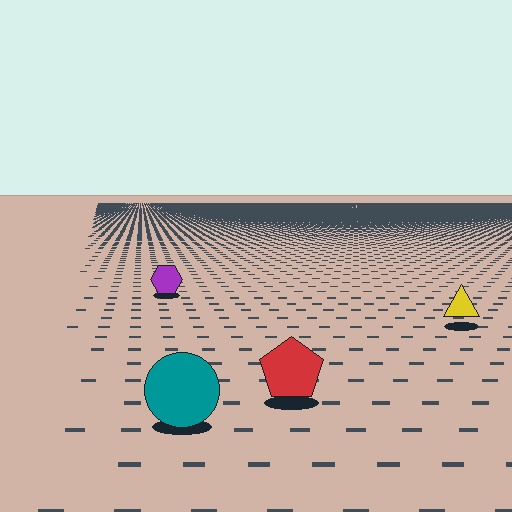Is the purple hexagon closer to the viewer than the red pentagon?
No. The red pentagon is closer — you can tell from the texture gradient: the ground texture is coarser near it.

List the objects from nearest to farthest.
From nearest to farthest: the teal circle, the red pentagon, the yellow triangle, the purple hexagon.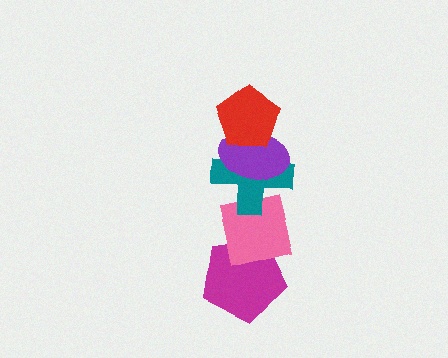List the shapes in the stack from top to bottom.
From top to bottom: the red pentagon, the purple ellipse, the teal cross, the pink square, the magenta pentagon.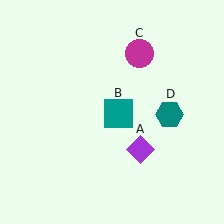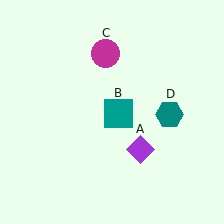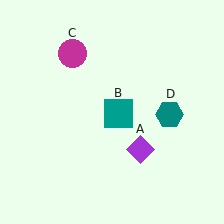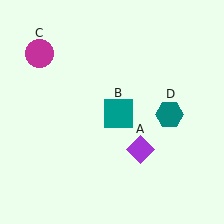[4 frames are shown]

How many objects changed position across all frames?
1 object changed position: magenta circle (object C).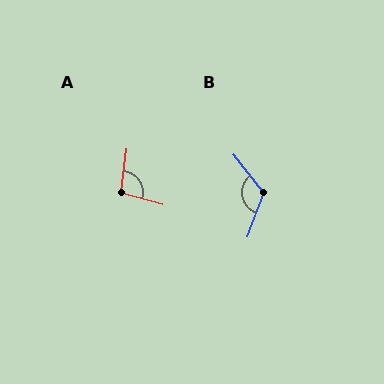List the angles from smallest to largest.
A (99°), B (122°).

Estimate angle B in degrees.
Approximately 122 degrees.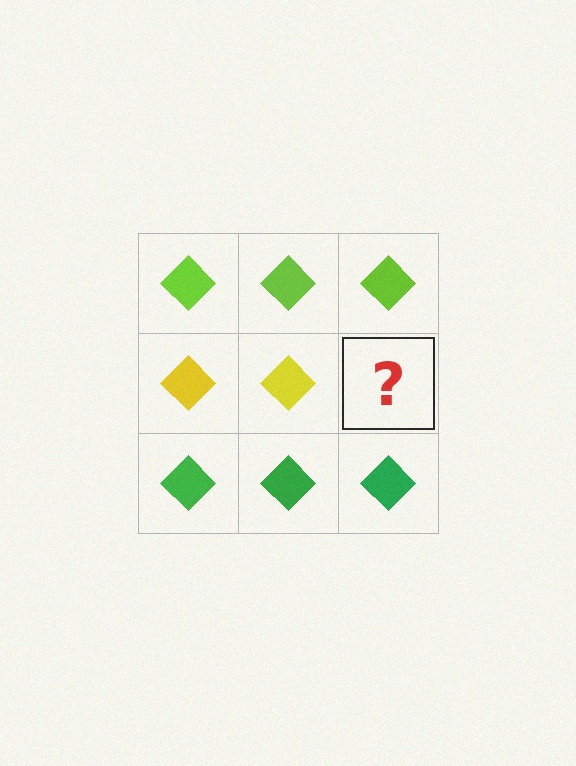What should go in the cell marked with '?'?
The missing cell should contain a yellow diamond.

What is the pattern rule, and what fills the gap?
The rule is that each row has a consistent color. The gap should be filled with a yellow diamond.